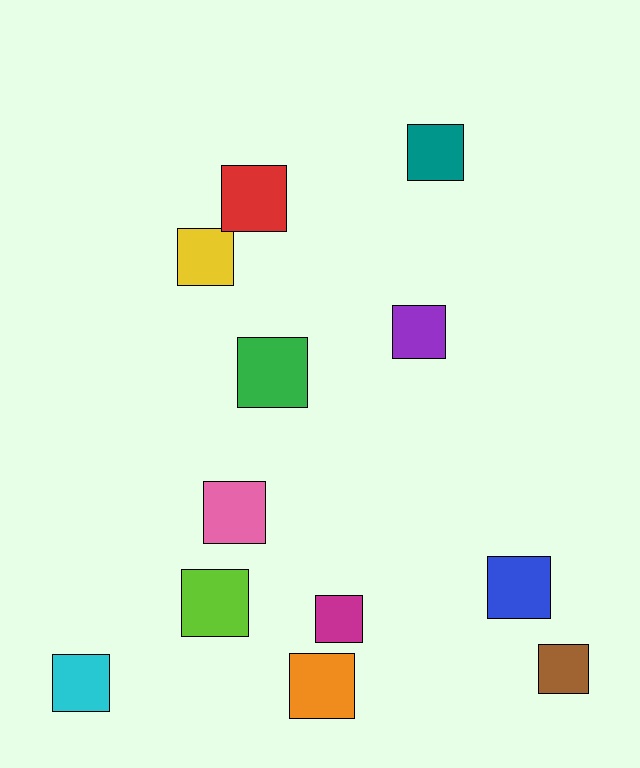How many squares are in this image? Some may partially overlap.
There are 12 squares.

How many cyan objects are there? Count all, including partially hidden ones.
There is 1 cyan object.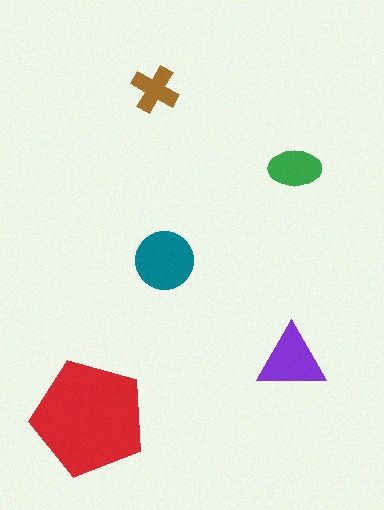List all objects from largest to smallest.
The red pentagon, the teal circle, the purple triangle, the green ellipse, the brown cross.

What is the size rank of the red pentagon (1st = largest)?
1st.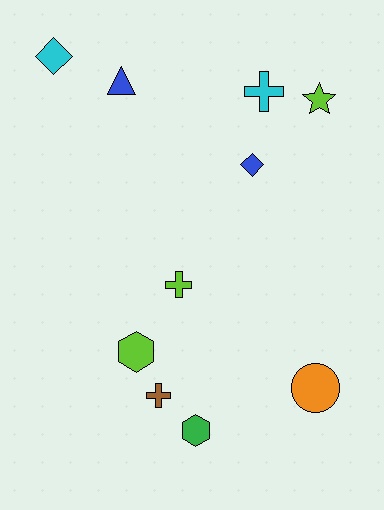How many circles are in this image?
There is 1 circle.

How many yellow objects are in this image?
There are no yellow objects.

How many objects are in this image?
There are 10 objects.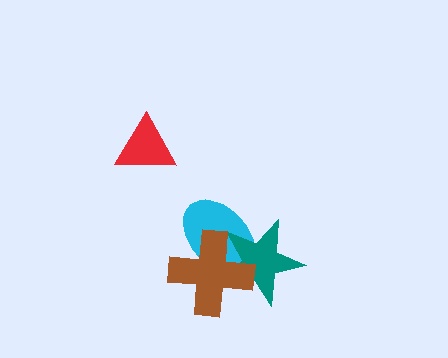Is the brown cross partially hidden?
No, no other shape covers it.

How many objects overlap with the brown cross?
2 objects overlap with the brown cross.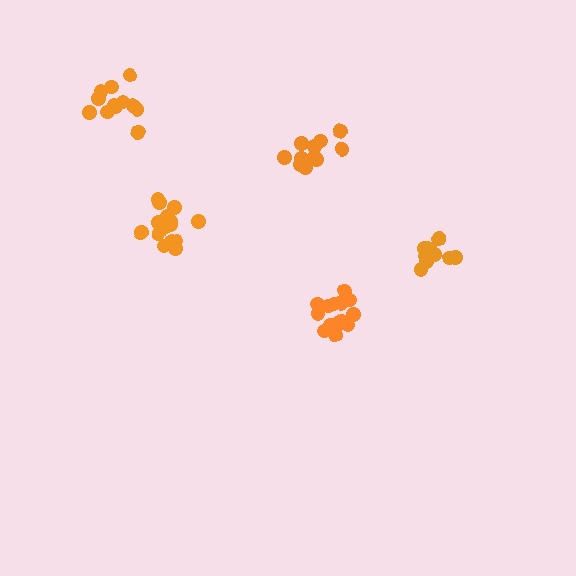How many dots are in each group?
Group 1: 11 dots, Group 2: 14 dots, Group 3: 15 dots, Group 4: 13 dots, Group 5: 11 dots (64 total).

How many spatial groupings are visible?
There are 5 spatial groupings.